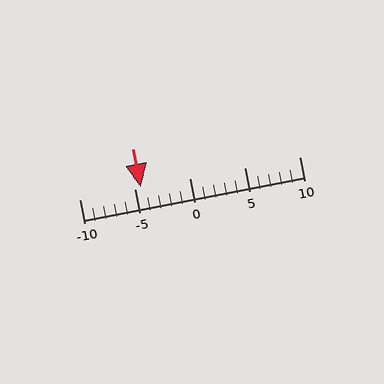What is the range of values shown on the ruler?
The ruler shows values from -10 to 10.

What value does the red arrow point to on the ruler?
The red arrow points to approximately -4.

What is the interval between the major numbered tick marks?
The major tick marks are spaced 5 units apart.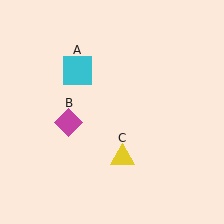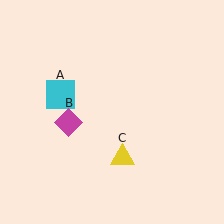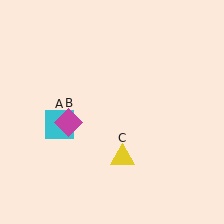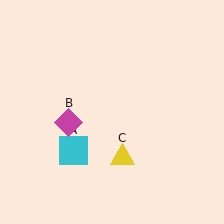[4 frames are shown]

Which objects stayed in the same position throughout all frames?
Magenta diamond (object B) and yellow triangle (object C) remained stationary.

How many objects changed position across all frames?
1 object changed position: cyan square (object A).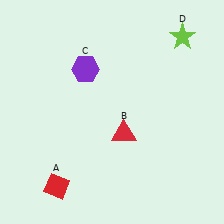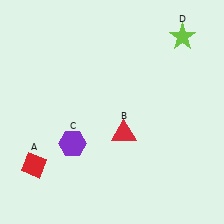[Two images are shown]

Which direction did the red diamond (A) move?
The red diamond (A) moved left.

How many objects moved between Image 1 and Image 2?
2 objects moved between the two images.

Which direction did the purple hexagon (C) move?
The purple hexagon (C) moved down.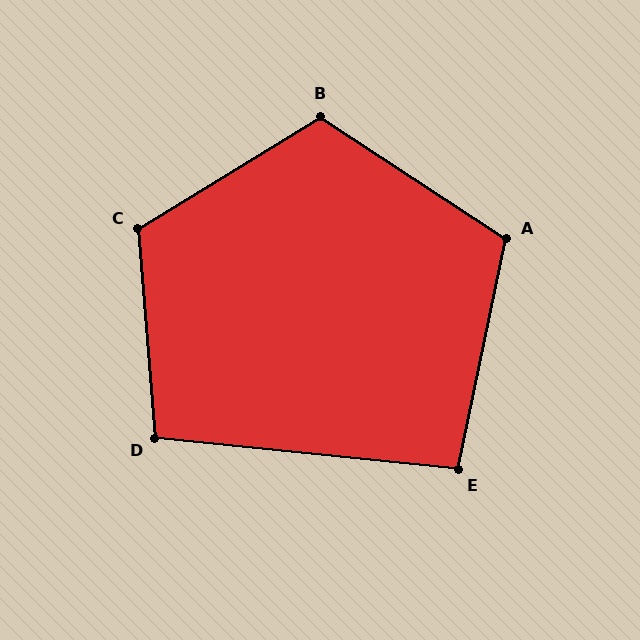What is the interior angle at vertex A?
Approximately 111 degrees (obtuse).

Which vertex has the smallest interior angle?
E, at approximately 96 degrees.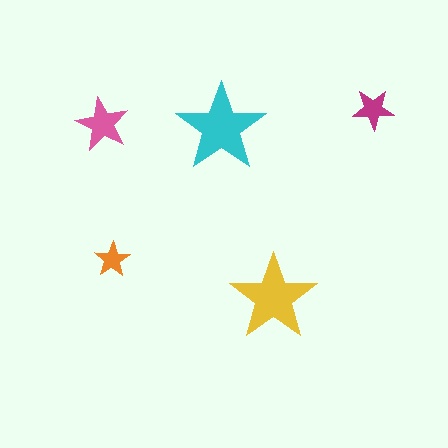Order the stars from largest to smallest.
the cyan one, the yellow one, the pink one, the magenta one, the orange one.